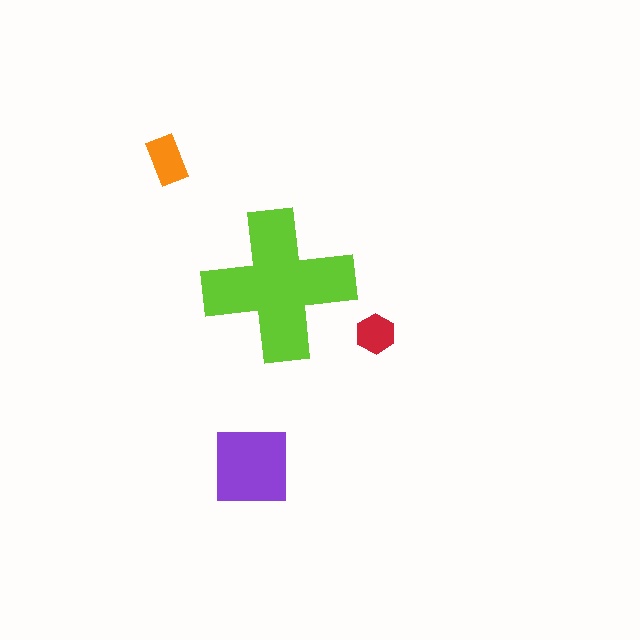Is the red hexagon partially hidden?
No, the red hexagon is fully visible.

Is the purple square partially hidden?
No, the purple square is fully visible.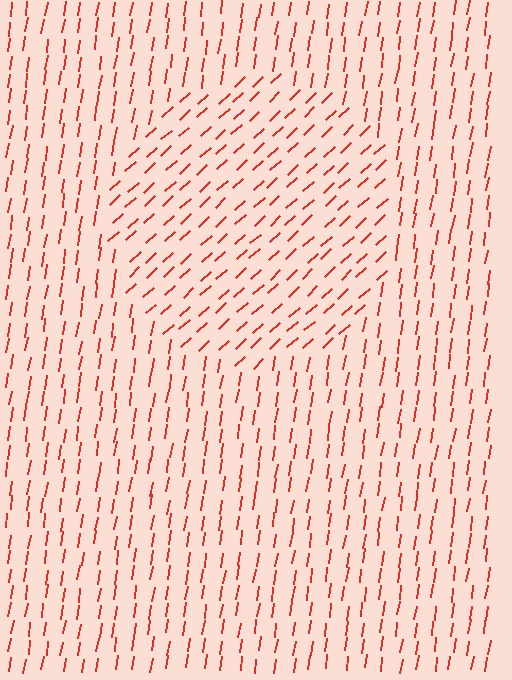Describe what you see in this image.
The image is filled with small red line segments. A circle region in the image has lines oriented differently from the surrounding lines, creating a visible texture boundary.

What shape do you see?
I see a circle.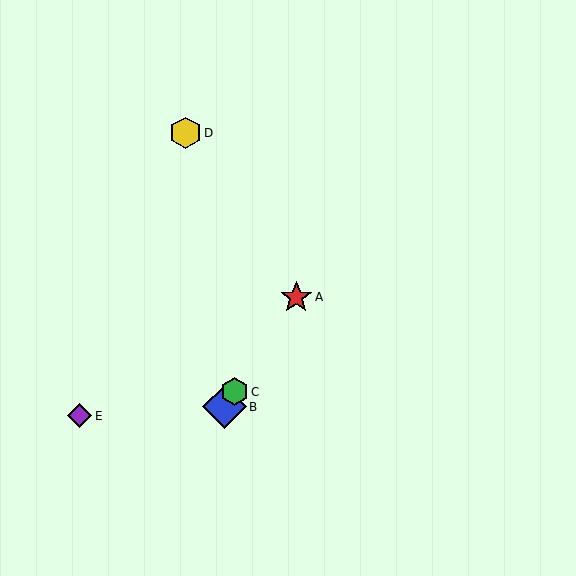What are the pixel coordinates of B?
Object B is at (224, 407).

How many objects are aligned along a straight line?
3 objects (A, B, C) are aligned along a straight line.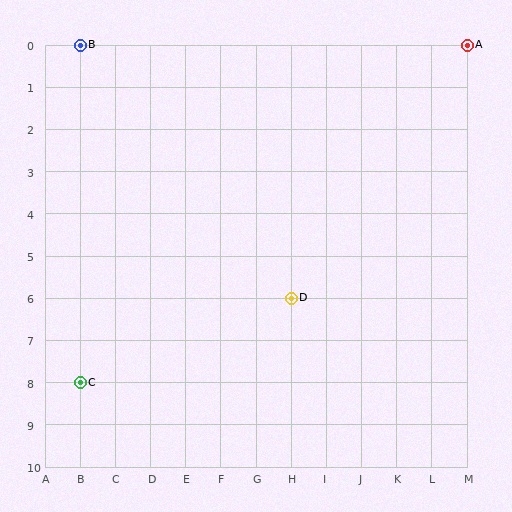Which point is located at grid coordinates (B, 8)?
Point C is at (B, 8).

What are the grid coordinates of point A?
Point A is at grid coordinates (M, 0).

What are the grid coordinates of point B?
Point B is at grid coordinates (B, 0).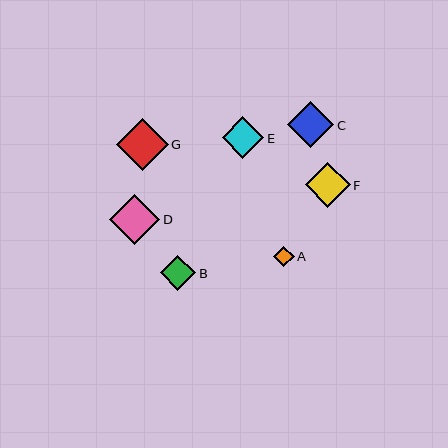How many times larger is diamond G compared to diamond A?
Diamond G is approximately 2.6 times the size of diamond A.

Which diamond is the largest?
Diamond G is the largest with a size of approximately 52 pixels.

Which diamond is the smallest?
Diamond A is the smallest with a size of approximately 20 pixels.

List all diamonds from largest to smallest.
From largest to smallest: G, D, C, F, E, B, A.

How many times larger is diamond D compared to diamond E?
Diamond D is approximately 1.2 times the size of diamond E.